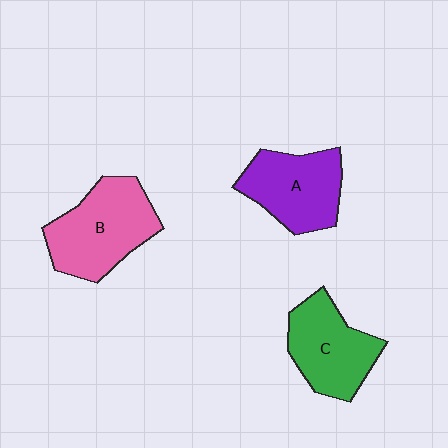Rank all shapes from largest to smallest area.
From largest to smallest: B (pink), A (purple), C (green).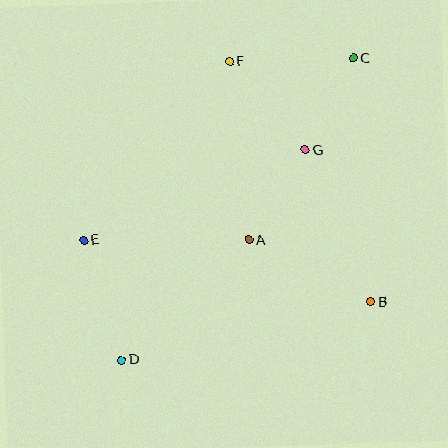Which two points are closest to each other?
Points C and G are closest to each other.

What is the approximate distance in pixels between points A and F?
The distance between A and F is approximately 179 pixels.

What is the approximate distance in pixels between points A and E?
The distance between A and E is approximately 165 pixels.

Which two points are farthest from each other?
Points C and D are farthest from each other.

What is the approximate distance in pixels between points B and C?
The distance between B and C is approximately 244 pixels.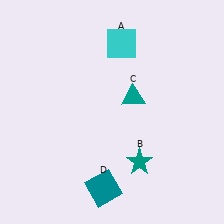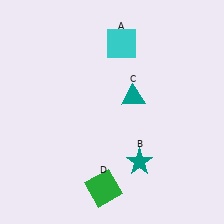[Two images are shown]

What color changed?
The square (D) changed from teal in Image 1 to green in Image 2.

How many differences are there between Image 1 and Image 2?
There is 1 difference between the two images.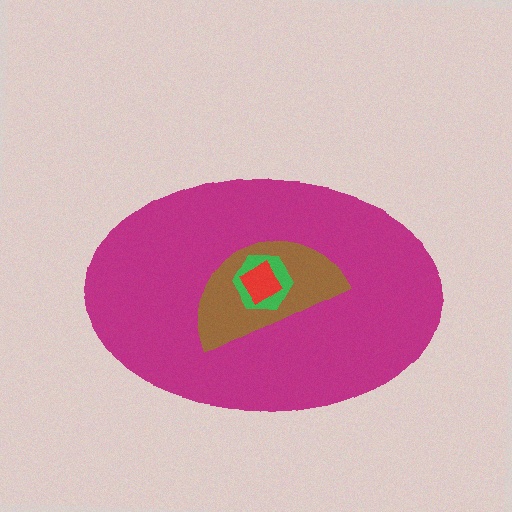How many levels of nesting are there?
4.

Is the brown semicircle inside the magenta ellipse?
Yes.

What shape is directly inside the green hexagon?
The red diamond.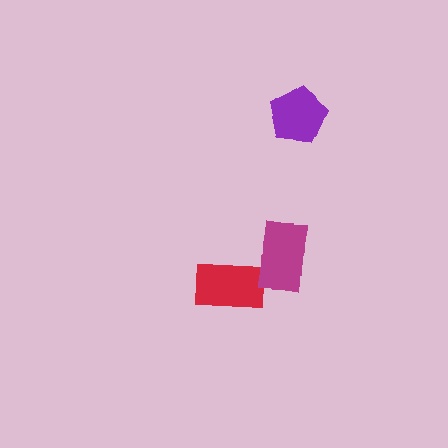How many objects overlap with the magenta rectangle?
1 object overlaps with the magenta rectangle.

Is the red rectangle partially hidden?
Yes, it is partially covered by another shape.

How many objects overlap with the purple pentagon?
0 objects overlap with the purple pentagon.